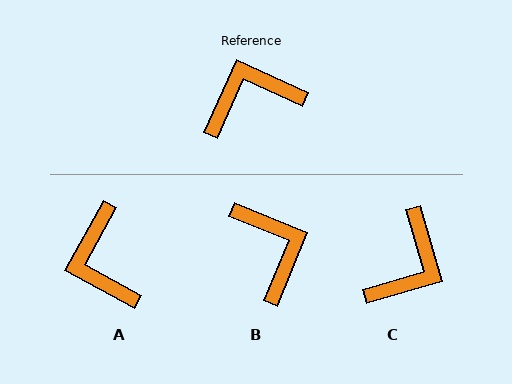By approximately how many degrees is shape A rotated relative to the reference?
Approximately 86 degrees counter-clockwise.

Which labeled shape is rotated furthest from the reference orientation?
C, about 139 degrees away.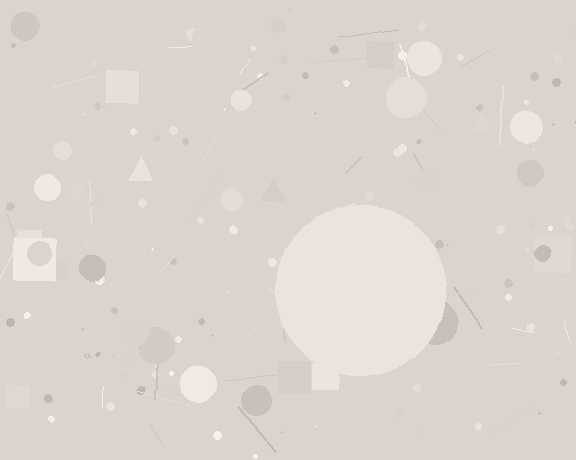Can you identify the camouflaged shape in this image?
The camouflaged shape is a circle.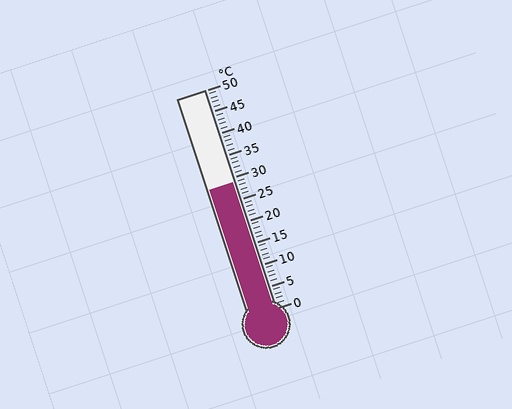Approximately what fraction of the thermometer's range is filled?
The thermometer is filled to approximately 60% of its range.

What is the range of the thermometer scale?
The thermometer scale ranges from 0°C to 50°C.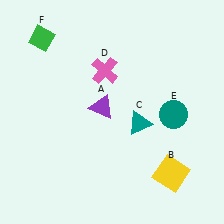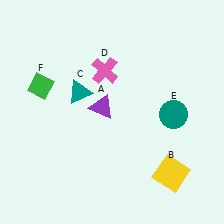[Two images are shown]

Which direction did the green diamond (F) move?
The green diamond (F) moved down.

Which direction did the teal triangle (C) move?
The teal triangle (C) moved left.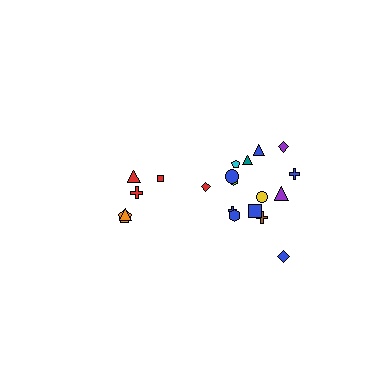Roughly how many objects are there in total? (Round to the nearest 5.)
Roughly 20 objects in total.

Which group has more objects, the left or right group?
The right group.